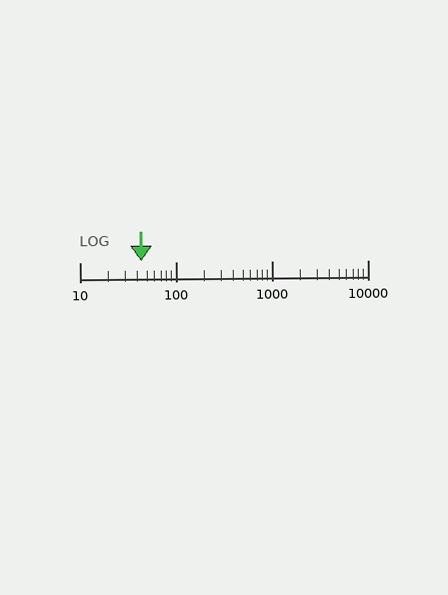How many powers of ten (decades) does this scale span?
The scale spans 3 decades, from 10 to 10000.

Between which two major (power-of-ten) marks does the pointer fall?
The pointer is between 10 and 100.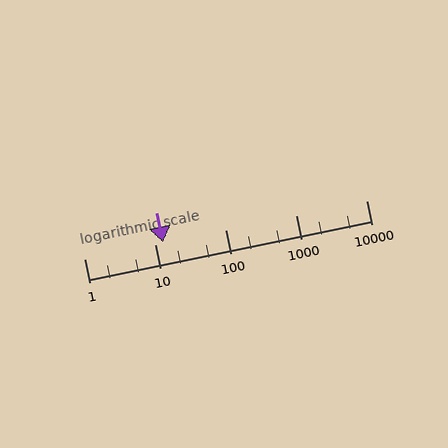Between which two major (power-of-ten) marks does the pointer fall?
The pointer is between 10 and 100.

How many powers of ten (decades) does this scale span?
The scale spans 4 decades, from 1 to 10000.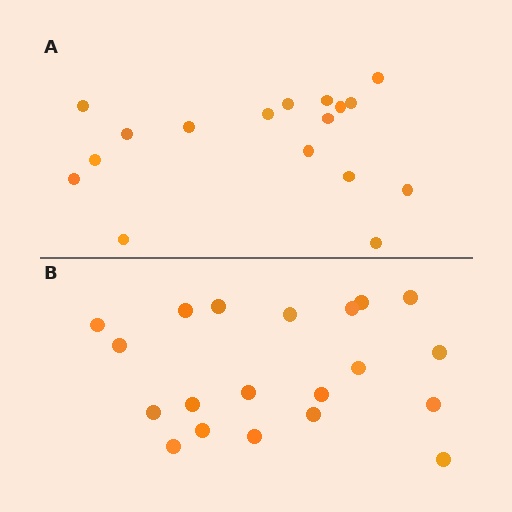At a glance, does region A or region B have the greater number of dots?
Region B (the bottom region) has more dots.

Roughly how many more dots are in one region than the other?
Region B has just a few more — roughly 2 or 3 more dots than region A.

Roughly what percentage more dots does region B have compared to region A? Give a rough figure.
About 20% more.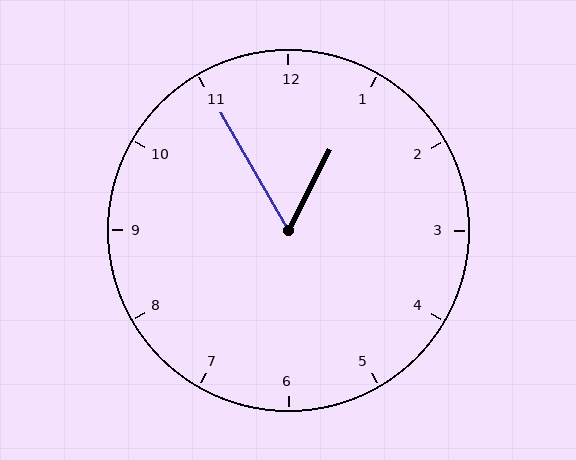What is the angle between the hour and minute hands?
Approximately 58 degrees.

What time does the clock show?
12:55.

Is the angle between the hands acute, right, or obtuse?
It is acute.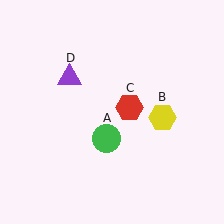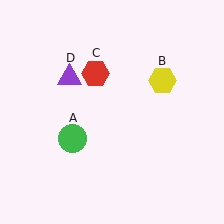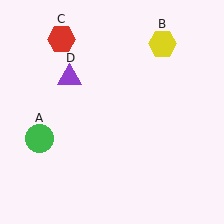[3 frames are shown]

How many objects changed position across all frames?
3 objects changed position: green circle (object A), yellow hexagon (object B), red hexagon (object C).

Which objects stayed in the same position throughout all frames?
Purple triangle (object D) remained stationary.